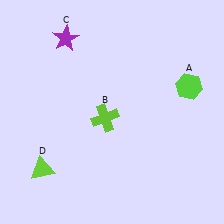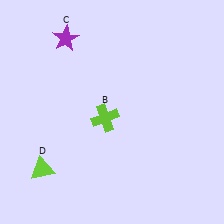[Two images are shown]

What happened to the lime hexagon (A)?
The lime hexagon (A) was removed in Image 2. It was in the top-right area of Image 1.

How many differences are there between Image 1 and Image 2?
There is 1 difference between the two images.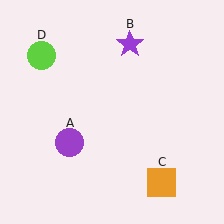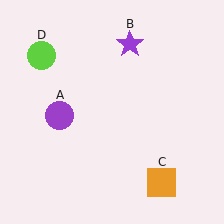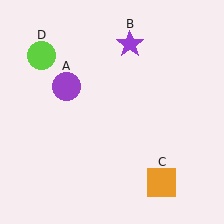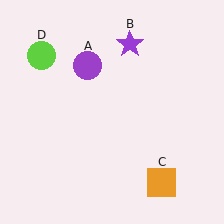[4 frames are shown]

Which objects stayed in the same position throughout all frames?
Purple star (object B) and orange square (object C) and lime circle (object D) remained stationary.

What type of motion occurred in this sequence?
The purple circle (object A) rotated clockwise around the center of the scene.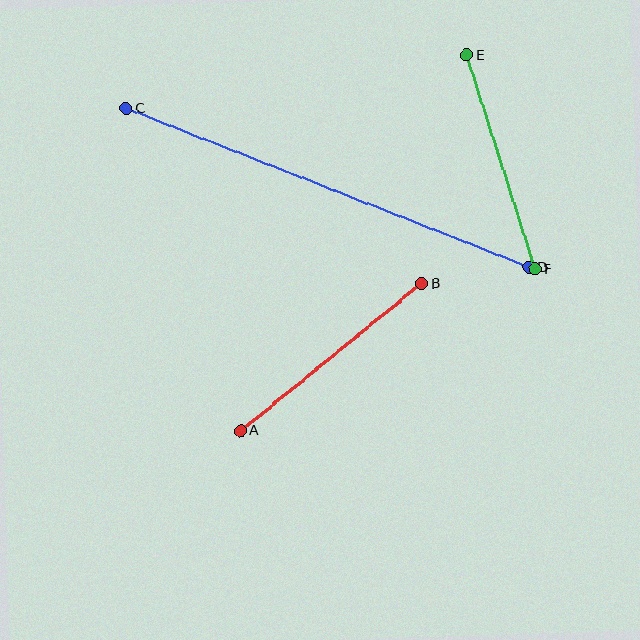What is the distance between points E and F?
The distance is approximately 225 pixels.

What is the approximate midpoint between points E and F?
The midpoint is at approximately (501, 162) pixels.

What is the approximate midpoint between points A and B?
The midpoint is at approximately (331, 357) pixels.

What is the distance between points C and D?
The distance is approximately 433 pixels.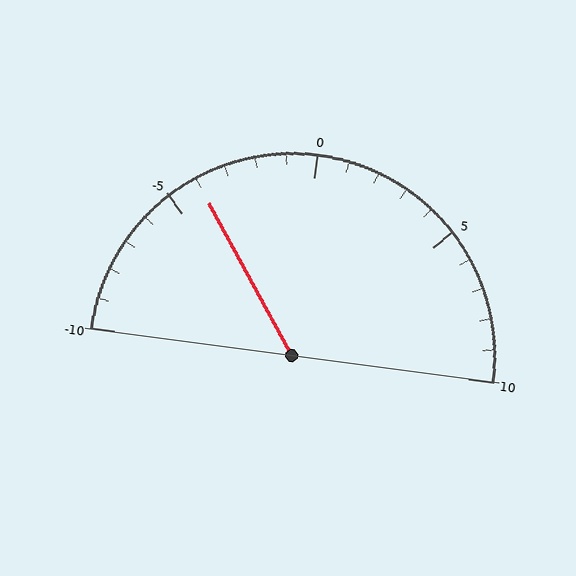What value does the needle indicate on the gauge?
The needle indicates approximately -4.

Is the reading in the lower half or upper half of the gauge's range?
The reading is in the lower half of the range (-10 to 10).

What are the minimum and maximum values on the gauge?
The gauge ranges from -10 to 10.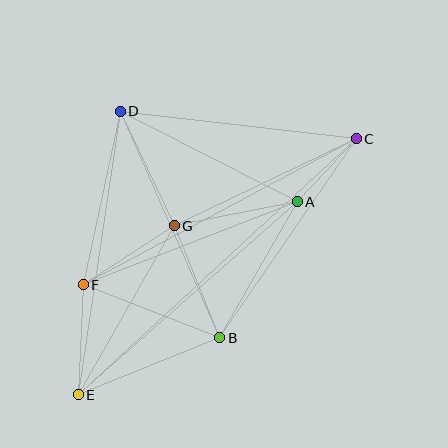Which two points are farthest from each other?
Points C and E are farthest from each other.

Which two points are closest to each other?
Points A and C are closest to each other.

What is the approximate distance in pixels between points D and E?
The distance between D and E is approximately 287 pixels.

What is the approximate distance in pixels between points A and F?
The distance between A and F is approximately 229 pixels.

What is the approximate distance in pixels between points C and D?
The distance between C and D is approximately 238 pixels.